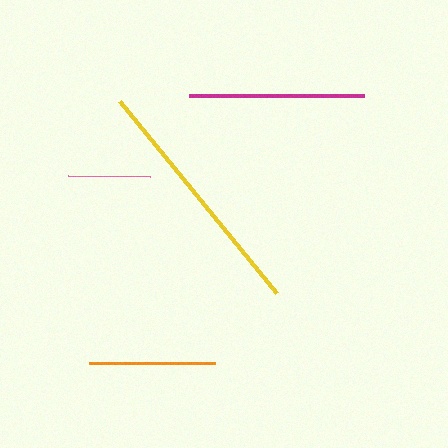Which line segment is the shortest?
The pink line is the shortest at approximately 82 pixels.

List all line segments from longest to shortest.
From longest to shortest: yellow, magenta, orange, pink.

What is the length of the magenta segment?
The magenta segment is approximately 175 pixels long.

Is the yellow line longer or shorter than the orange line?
The yellow line is longer than the orange line.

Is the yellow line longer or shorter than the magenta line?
The yellow line is longer than the magenta line.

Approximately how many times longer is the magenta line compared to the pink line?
The magenta line is approximately 2.1 times the length of the pink line.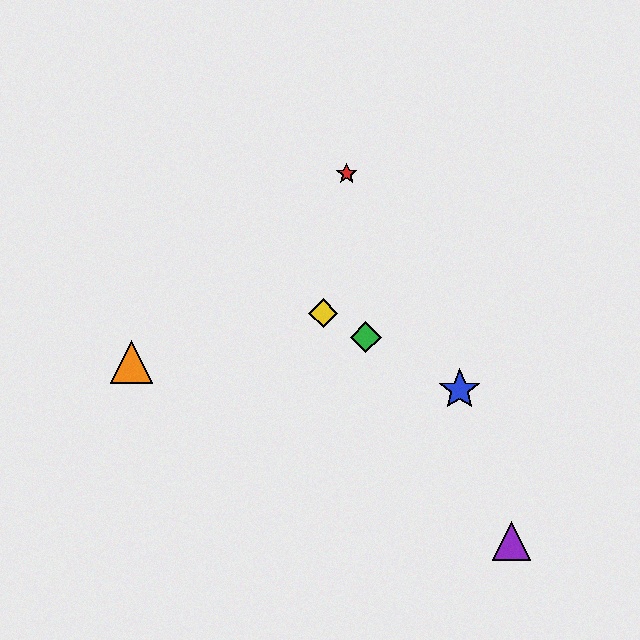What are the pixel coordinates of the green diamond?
The green diamond is at (366, 337).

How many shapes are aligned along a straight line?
3 shapes (the blue star, the green diamond, the yellow diamond) are aligned along a straight line.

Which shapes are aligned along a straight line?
The blue star, the green diamond, the yellow diamond are aligned along a straight line.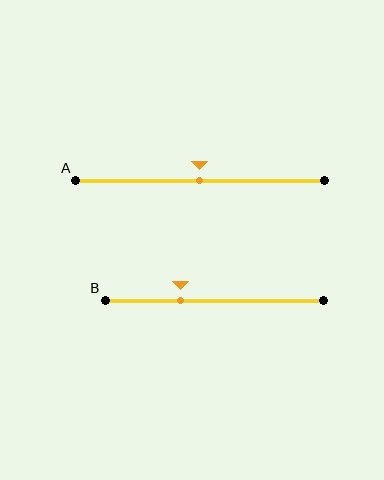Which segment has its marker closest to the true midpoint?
Segment A has its marker closest to the true midpoint.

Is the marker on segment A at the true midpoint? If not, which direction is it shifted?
Yes, the marker on segment A is at the true midpoint.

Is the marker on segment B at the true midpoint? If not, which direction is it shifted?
No, the marker on segment B is shifted to the left by about 16% of the segment length.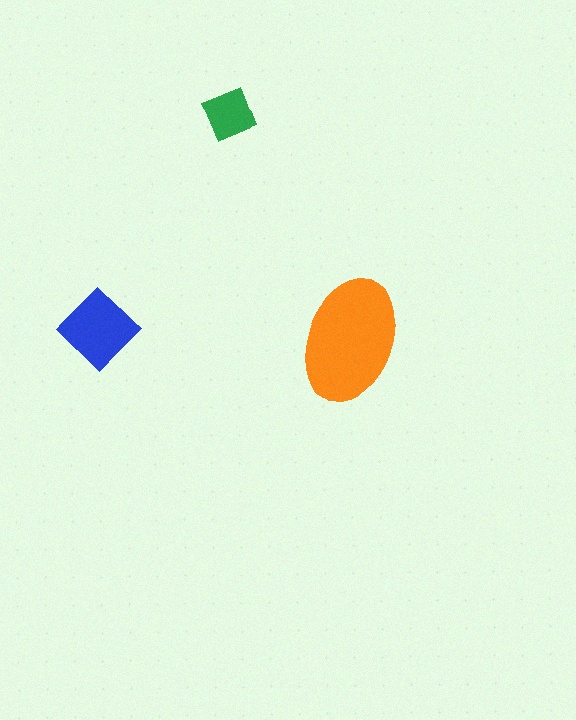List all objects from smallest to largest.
The green square, the blue diamond, the orange ellipse.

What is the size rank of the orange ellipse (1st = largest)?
1st.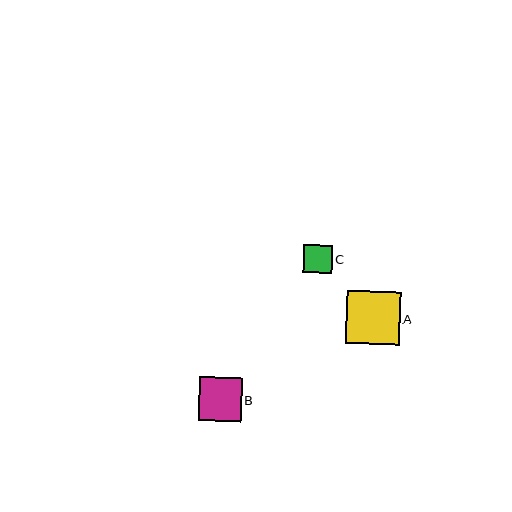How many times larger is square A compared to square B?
Square A is approximately 1.2 times the size of square B.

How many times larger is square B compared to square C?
Square B is approximately 1.5 times the size of square C.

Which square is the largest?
Square A is the largest with a size of approximately 53 pixels.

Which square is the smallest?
Square C is the smallest with a size of approximately 29 pixels.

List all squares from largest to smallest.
From largest to smallest: A, B, C.